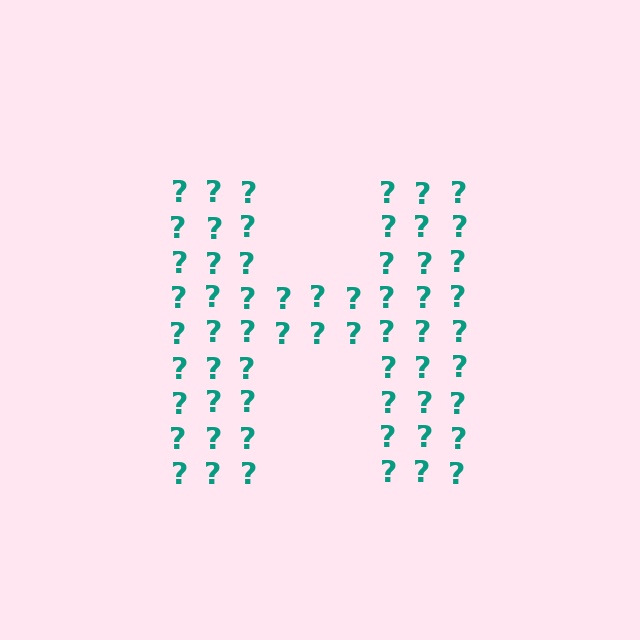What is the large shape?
The large shape is the letter H.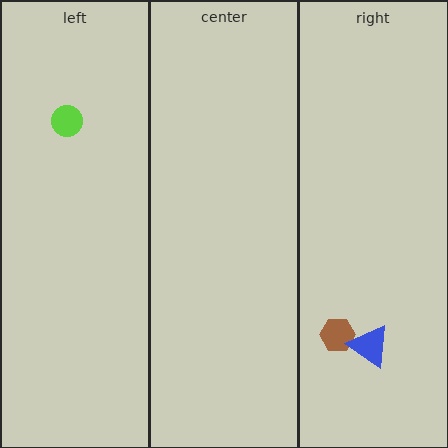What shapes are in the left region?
The lime circle.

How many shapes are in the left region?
1.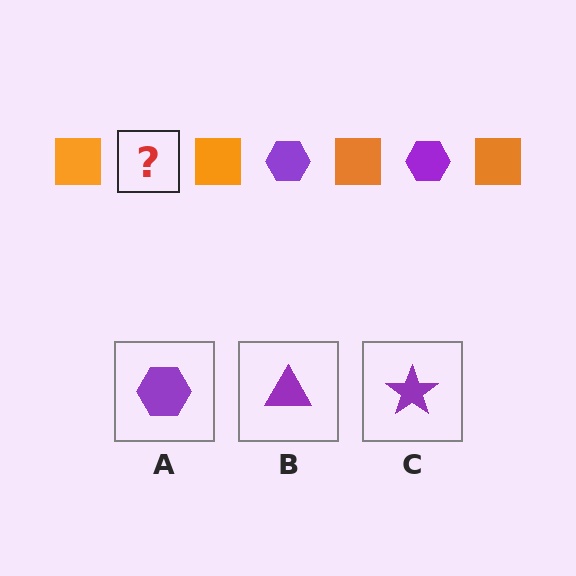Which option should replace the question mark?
Option A.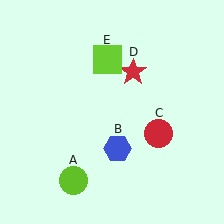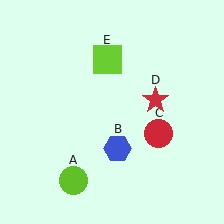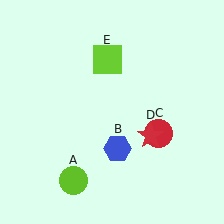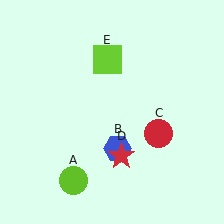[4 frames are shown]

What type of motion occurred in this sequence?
The red star (object D) rotated clockwise around the center of the scene.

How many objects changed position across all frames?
1 object changed position: red star (object D).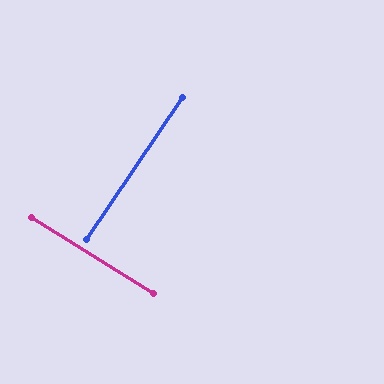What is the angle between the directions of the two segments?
Approximately 88 degrees.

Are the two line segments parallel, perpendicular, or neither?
Perpendicular — they meet at approximately 88°.